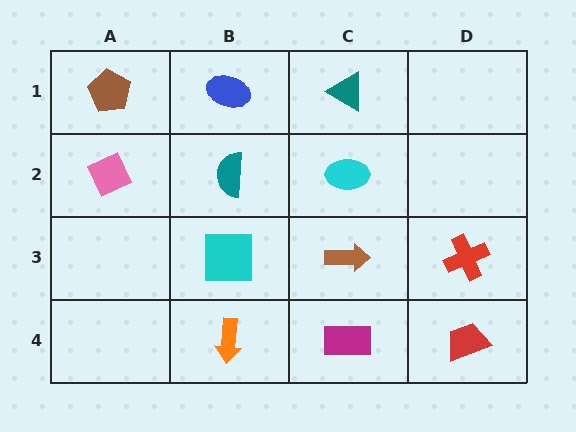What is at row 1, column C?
A teal triangle.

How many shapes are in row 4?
3 shapes.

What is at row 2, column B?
A teal semicircle.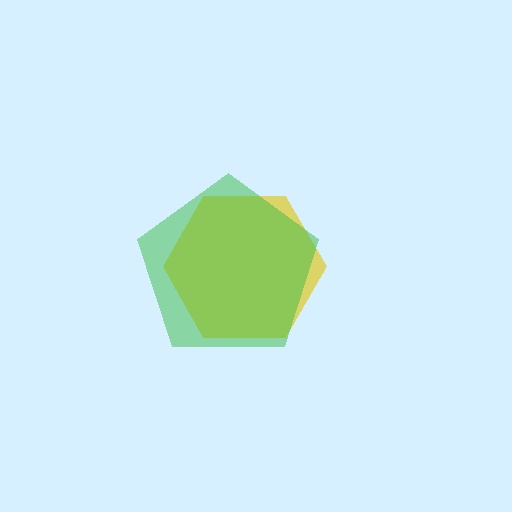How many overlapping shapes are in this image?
There are 2 overlapping shapes in the image.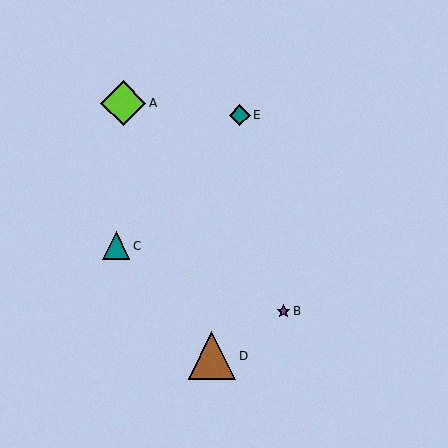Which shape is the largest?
The brown triangle (labeled D) is the largest.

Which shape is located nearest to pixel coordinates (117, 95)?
The lime diamond (labeled A) at (123, 103) is nearest to that location.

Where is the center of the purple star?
The center of the purple star is at (283, 311).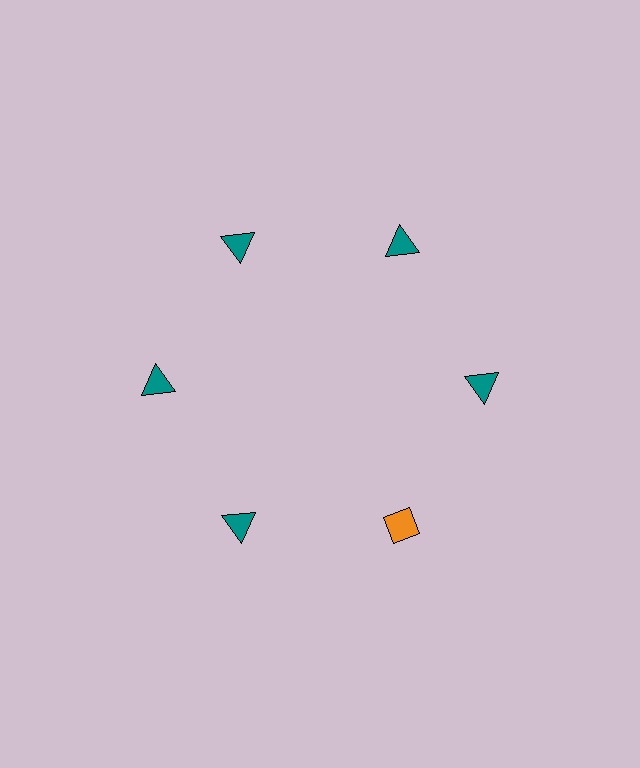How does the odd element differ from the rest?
It differs in both color (orange instead of teal) and shape (diamond instead of triangle).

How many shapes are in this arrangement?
There are 6 shapes arranged in a ring pattern.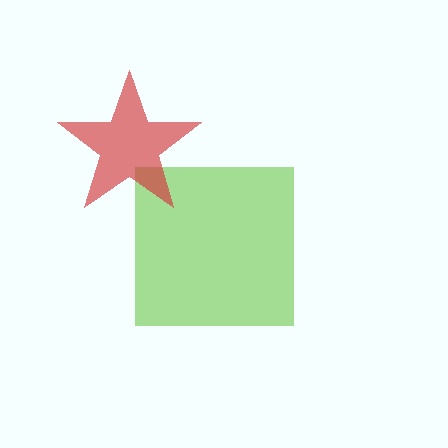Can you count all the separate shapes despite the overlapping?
Yes, there are 2 separate shapes.